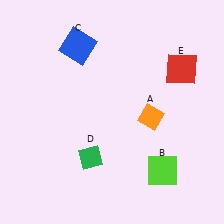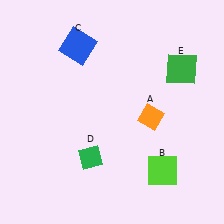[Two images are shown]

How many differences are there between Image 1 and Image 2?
There is 1 difference between the two images.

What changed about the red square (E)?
In Image 1, E is red. In Image 2, it changed to green.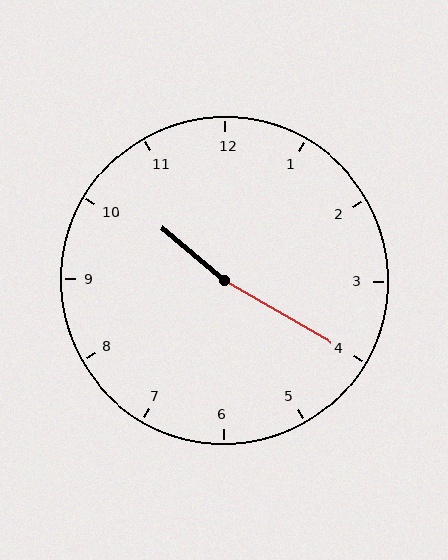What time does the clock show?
10:20.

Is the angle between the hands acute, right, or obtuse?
It is obtuse.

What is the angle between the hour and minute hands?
Approximately 170 degrees.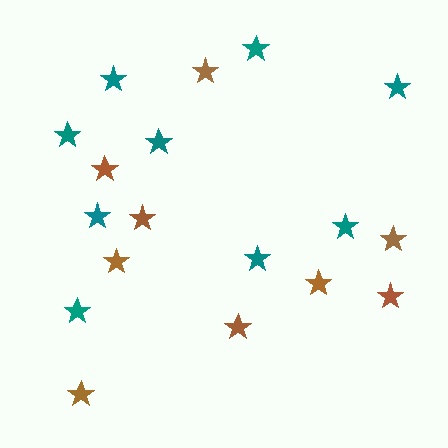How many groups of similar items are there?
There are 2 groups: one group of teal stars (9) and one group of brown stars (9).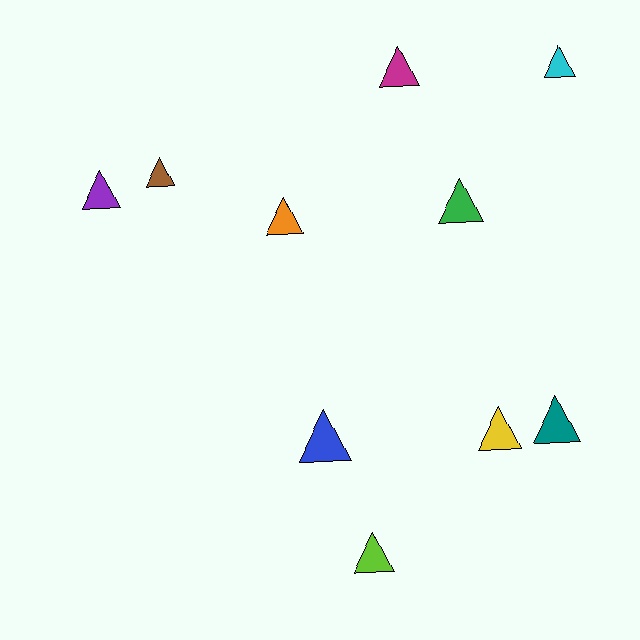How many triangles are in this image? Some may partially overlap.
There are 10 triangles.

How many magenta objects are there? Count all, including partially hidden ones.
There is 1 magenta object.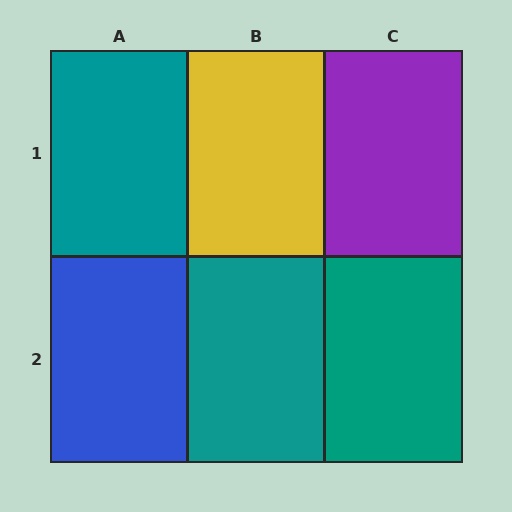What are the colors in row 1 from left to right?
Teal, yellow, purple.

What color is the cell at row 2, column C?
Teal.